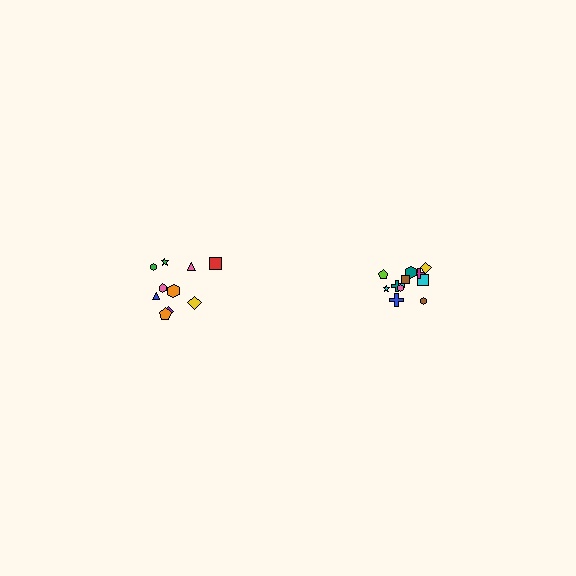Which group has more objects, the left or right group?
The right group.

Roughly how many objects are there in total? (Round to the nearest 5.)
Roughly 20 objects in total.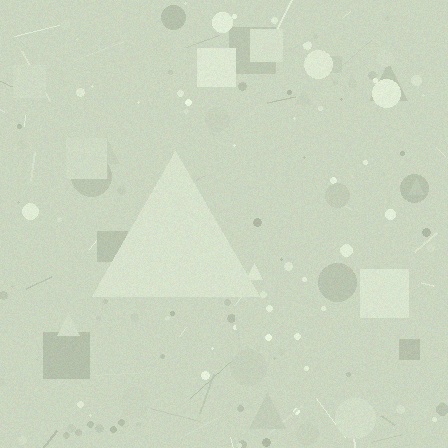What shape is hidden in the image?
A triangle is hidden in the image.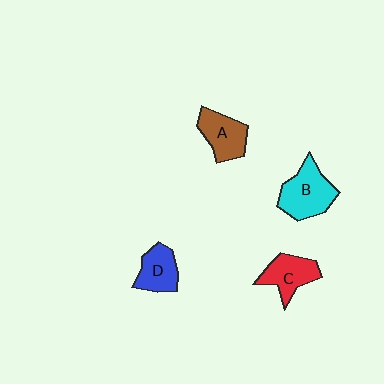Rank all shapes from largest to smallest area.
From largest to smallest: B (cyan), A (brown), C (red), D (blue).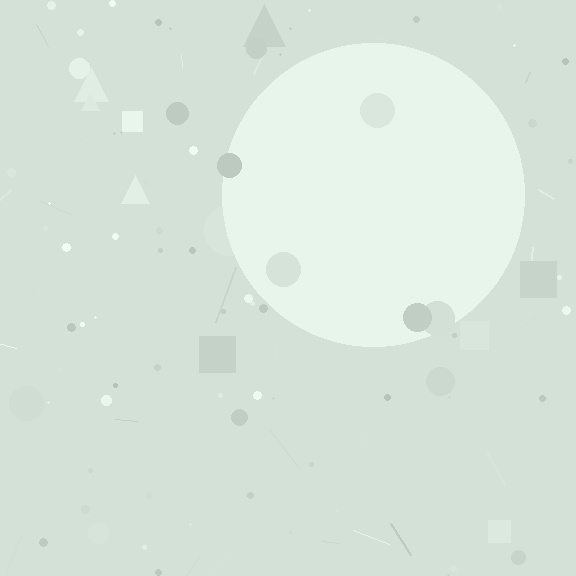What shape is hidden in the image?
A circle is hidden in the image.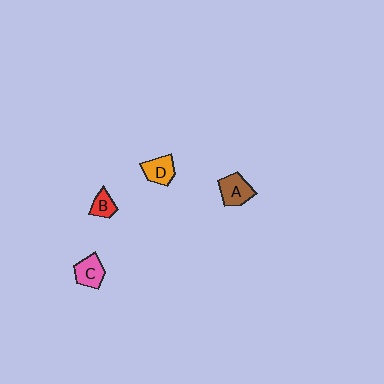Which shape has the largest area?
Shape A (brown).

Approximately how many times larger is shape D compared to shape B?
Approximately 1.4 times.